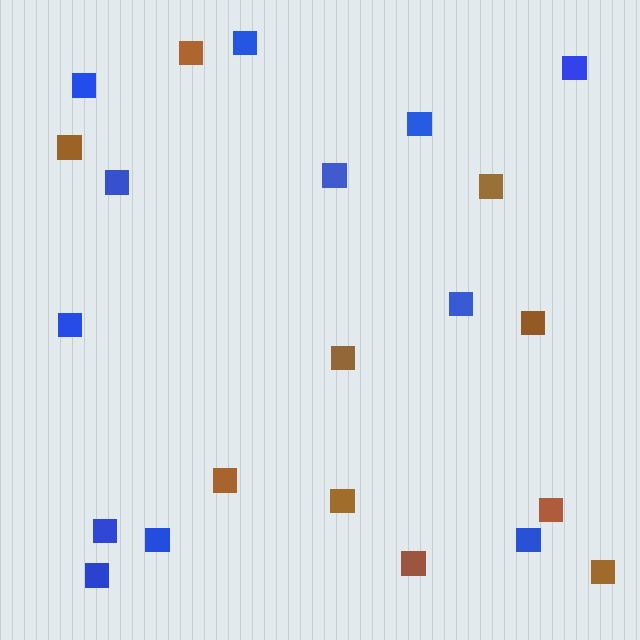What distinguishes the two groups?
There are 2 groups: one group of blue squares (12) and one group of brown squares (10).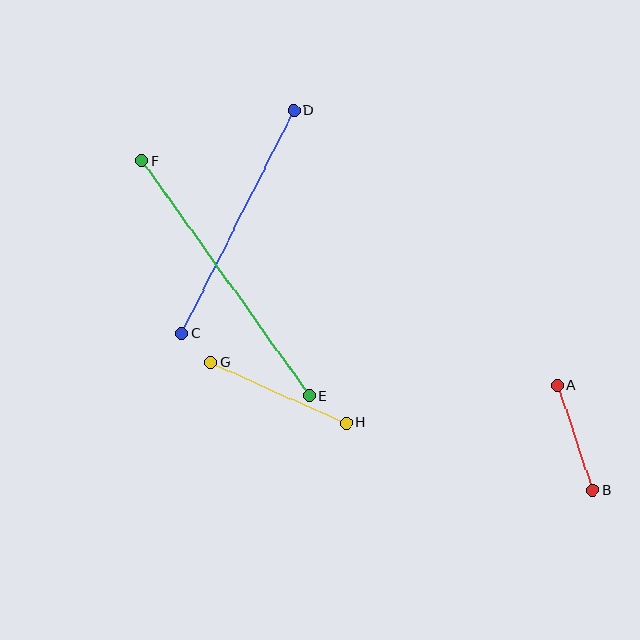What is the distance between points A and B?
The distance is approximately 111 pixels.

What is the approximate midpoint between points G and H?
The midpoint is at approximately (278, 392) pixels.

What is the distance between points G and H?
The distance is approximately 149 pixels.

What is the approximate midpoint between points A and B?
The midpoint is at approximately (575, 438) pixels.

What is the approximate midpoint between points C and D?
The midpoint is at approximately (238, 222) pixels.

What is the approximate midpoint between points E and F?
The midpoint is at approximately (226, 278) pixels.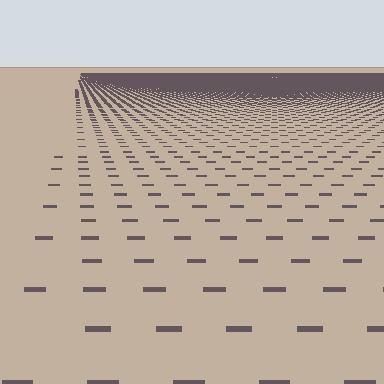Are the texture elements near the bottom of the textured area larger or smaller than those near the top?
Larger. Near the bottom, elements are closer to the viewer and appear at a bigger on-screen size.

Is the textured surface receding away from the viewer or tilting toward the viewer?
The surface is receding away from the viewer. Texture elements get smaller and denser toward the top.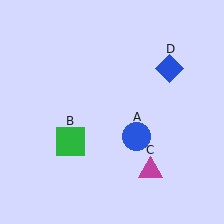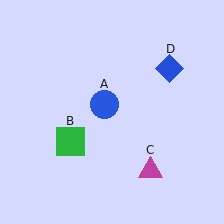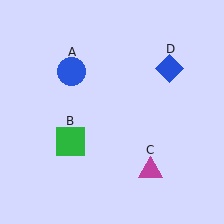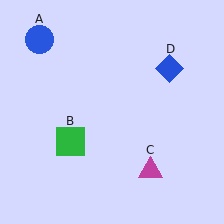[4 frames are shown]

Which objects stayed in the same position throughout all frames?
Green square (object B) and magenta triangle (object C) and blue diamond (object D) remained stationary.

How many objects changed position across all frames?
1 object changed position: blue circle (object A).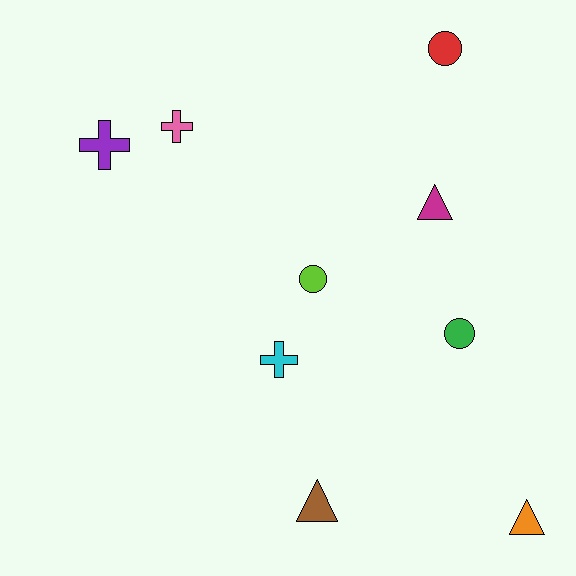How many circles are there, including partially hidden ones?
There are 3 circles.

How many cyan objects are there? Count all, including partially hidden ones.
There is 1 cyan object.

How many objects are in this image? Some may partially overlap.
There are 9 objects.